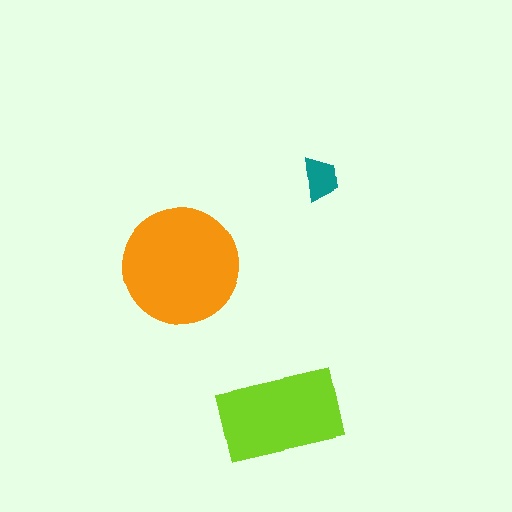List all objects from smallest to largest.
The teal trapezoid, the lime rectangle, the orange circle.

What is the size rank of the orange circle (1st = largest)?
1st.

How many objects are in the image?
There are 3 objects in the image.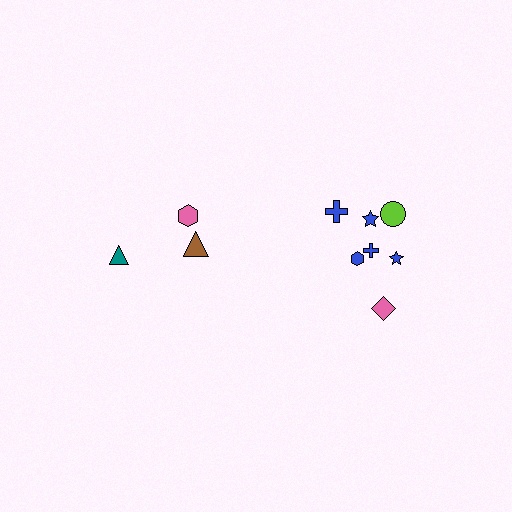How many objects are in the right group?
There are 7 objects.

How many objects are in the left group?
There are 3 objects.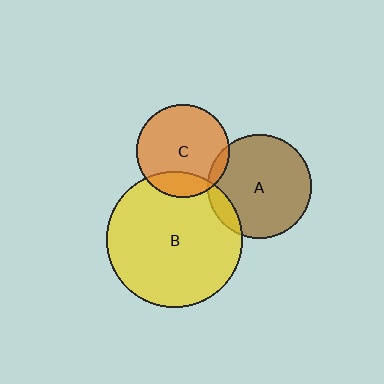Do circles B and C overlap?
Yes.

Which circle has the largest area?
Circle B (yellow).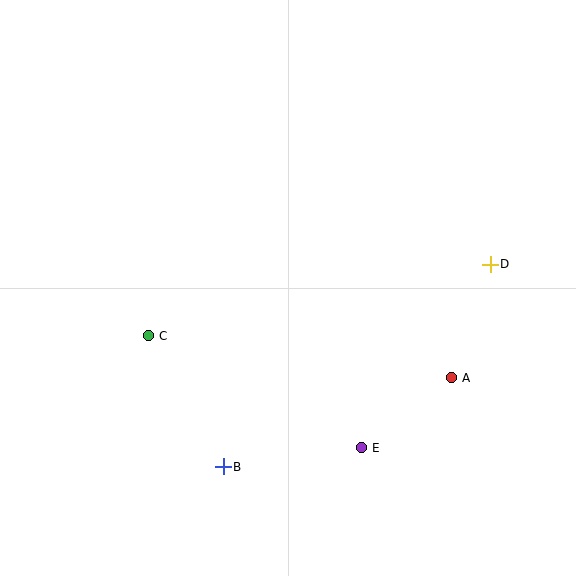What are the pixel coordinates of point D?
Point D is at (490, 264).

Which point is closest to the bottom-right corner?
Point A is closest to the bottom-right corner.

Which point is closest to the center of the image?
Point C at (149, 336) is closest to the center.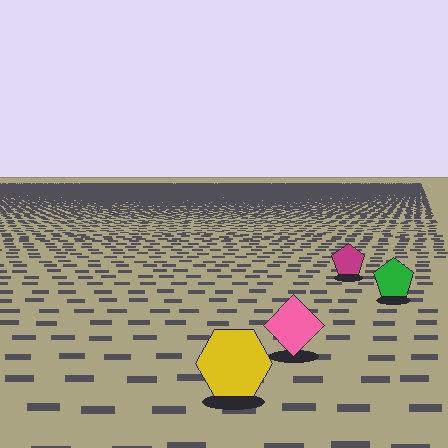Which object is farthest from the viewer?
The magenta pentagon is farthest from the viewer. It appears smaller and the ground texture around it is denser.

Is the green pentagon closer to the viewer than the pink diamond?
No. The pink diamond is closer — you can tell from the texture gradient: the ground texture is coarser near it.